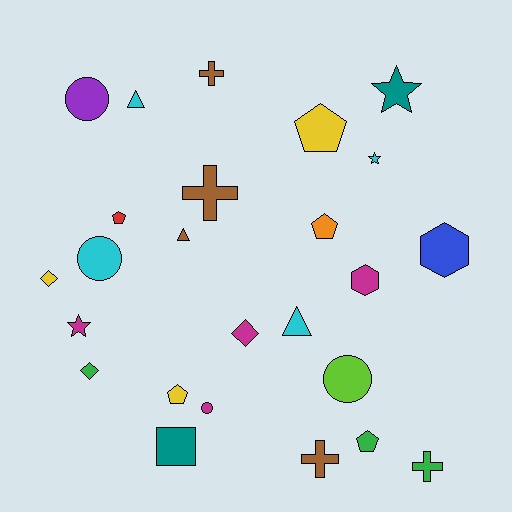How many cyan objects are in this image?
There are 4 cyan objects.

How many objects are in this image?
There are 25 objects.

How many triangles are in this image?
There are 3 triangles.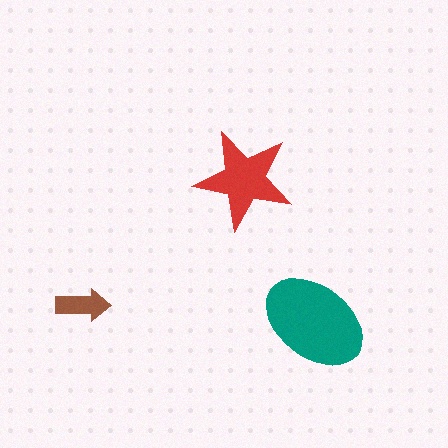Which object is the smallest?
The brown arrow.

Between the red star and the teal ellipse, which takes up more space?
The teal ellipse.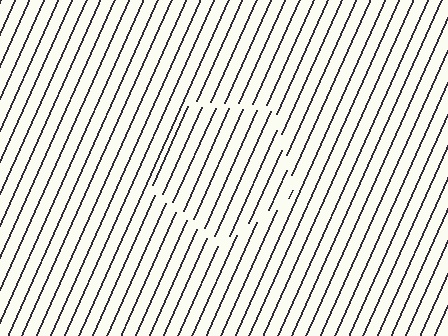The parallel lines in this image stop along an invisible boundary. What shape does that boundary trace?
An illusory pentagon. The interior of the shape contains the same grating, shifted by half a period — the contour is defined by the phase discontinuity where line-ends from the inner and outer gratings abut.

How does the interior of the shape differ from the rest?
The interior of the shape contains the same grating, shifted by half a period — the contour is defined by the phase discontinuity where line-ends from the inner and outer gratings abut.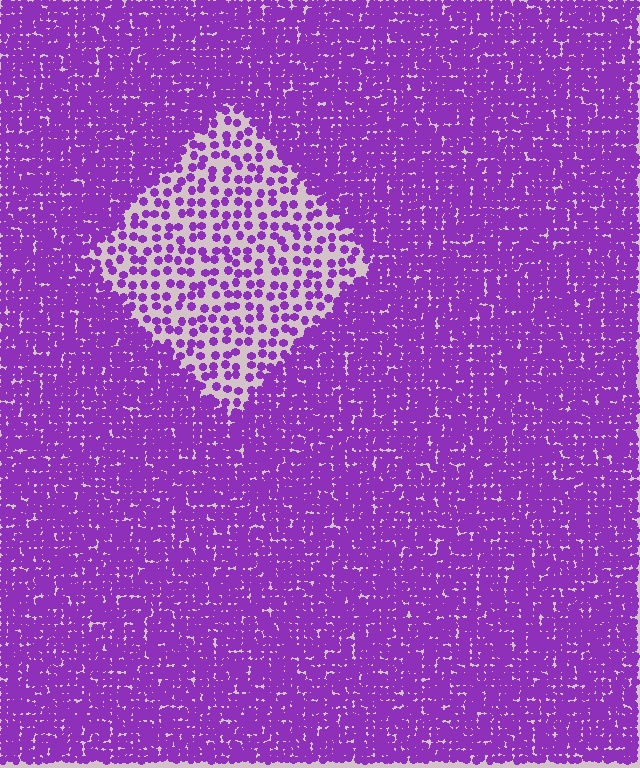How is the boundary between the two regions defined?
The boundary is defined by a change in element density (approximately 2.8x ratio). All elements are the same color, size, and shape.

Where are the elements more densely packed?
The elements are more densely packed outside the diamond boundary.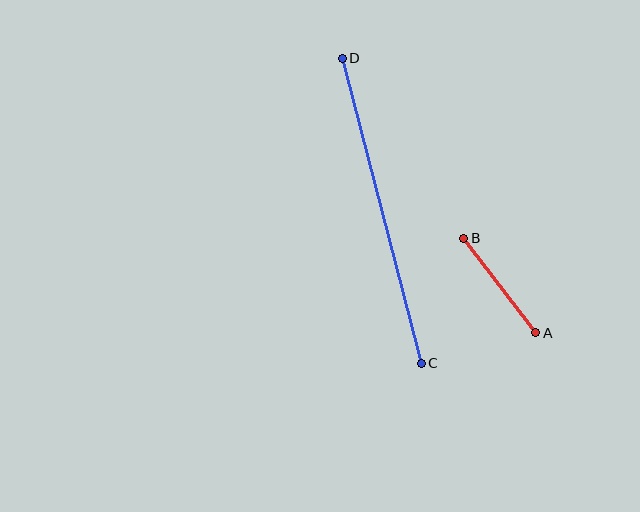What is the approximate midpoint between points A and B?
The midpoint is at approximately (500, 286) pixels.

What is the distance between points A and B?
The distance is approximately 119 pixels.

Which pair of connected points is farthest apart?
Points C and D are farthest apart.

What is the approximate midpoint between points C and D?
The midpoint is at approximately (382, 211) pixels.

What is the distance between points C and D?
The distance is approximately 315 pixels.